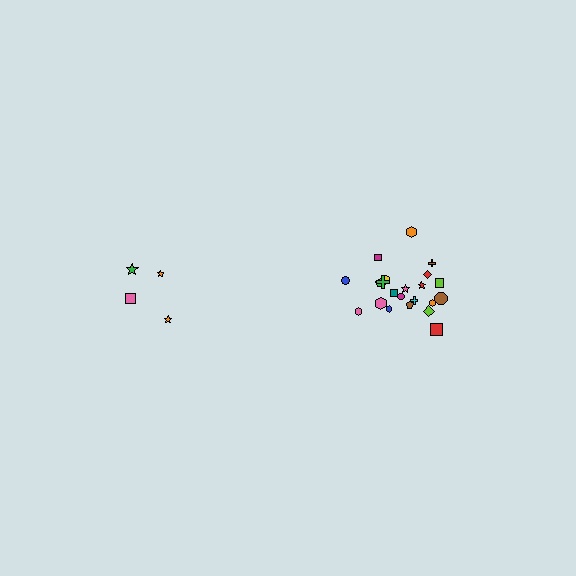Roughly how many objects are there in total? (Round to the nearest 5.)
Roughly 25 objects in total.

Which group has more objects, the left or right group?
The right group.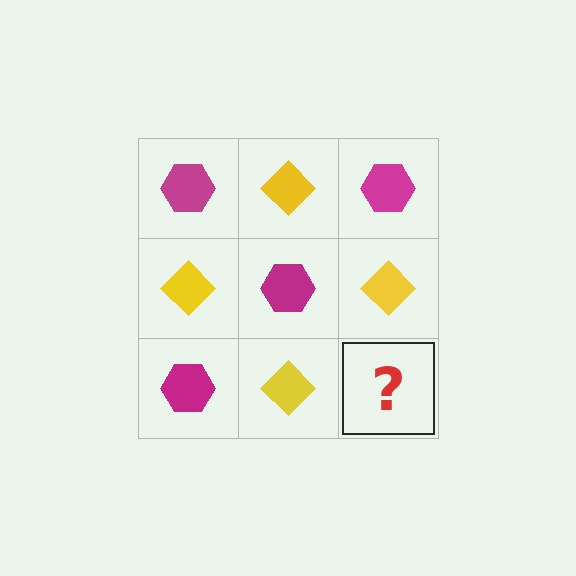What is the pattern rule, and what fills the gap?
The rule is that it alternates magenta hexagon and yellow diamond in a checkerboard pattern. The gap should be filled with a magenta hexagon.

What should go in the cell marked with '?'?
The missing cell should contain a magenta hexagon.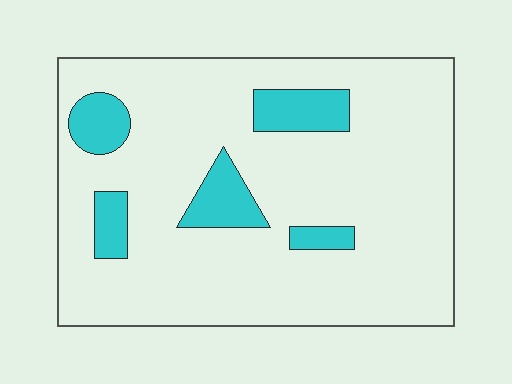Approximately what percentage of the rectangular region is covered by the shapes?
Approximately 15%.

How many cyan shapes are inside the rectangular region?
5.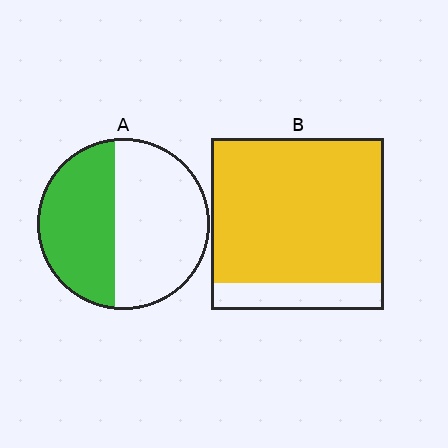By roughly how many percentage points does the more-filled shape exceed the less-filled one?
By roughly 40 percentage points (B over A).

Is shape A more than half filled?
No.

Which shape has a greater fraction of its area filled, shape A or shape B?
Shape B.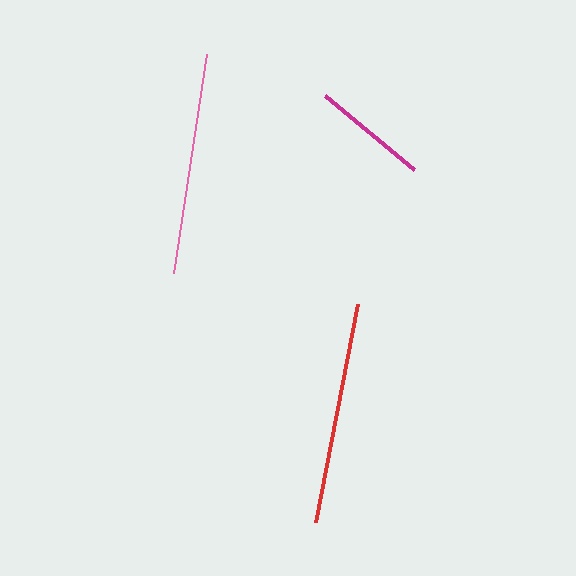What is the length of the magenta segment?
The magenta segment is approximately 115 pixels long.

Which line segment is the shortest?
The magenta line is the shortest at approximately 115 pixels.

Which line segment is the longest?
The red line is the longest at approximately 222 pixels.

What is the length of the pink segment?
The pink segment is approximately 221 pixels long.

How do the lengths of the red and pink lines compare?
The red and pink lines are approximately the same length.